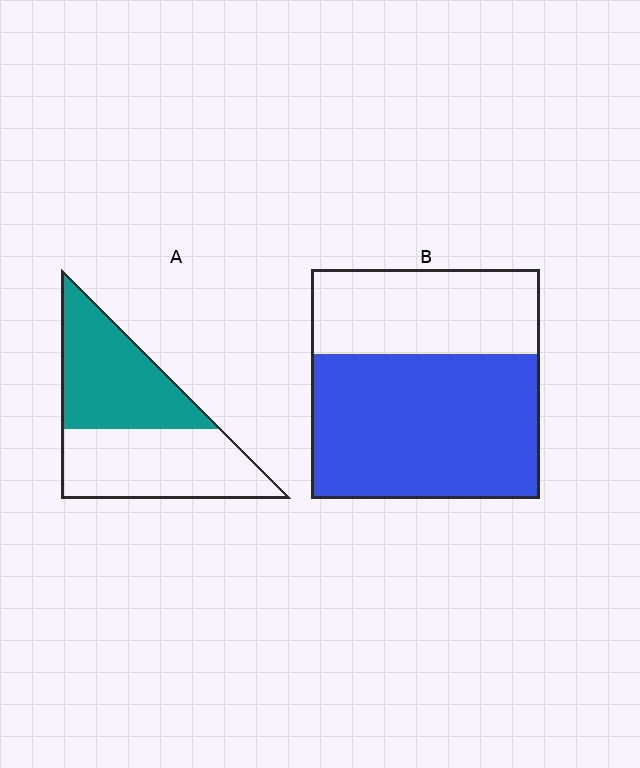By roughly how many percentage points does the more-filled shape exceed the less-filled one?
By roughly 15 percentage points (B over A).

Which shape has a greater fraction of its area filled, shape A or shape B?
Shape B.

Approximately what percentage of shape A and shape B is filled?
A is approximately 50% and B is approximately 65%.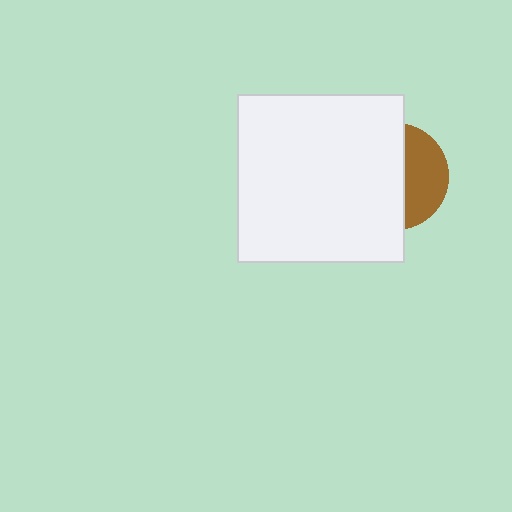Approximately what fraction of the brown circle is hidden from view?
Roughly 62% of the brown circle is hidden behind the white square.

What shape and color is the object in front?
The object in front is a white square.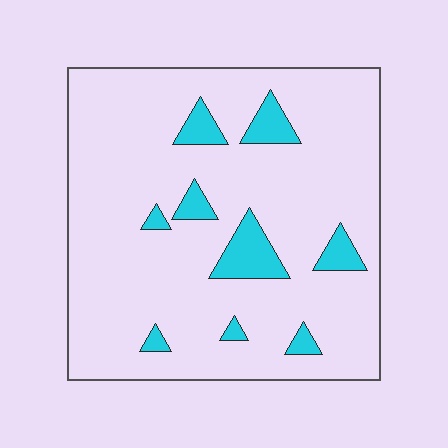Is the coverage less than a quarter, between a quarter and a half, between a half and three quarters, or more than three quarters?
Less than a quarter.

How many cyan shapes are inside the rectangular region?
9.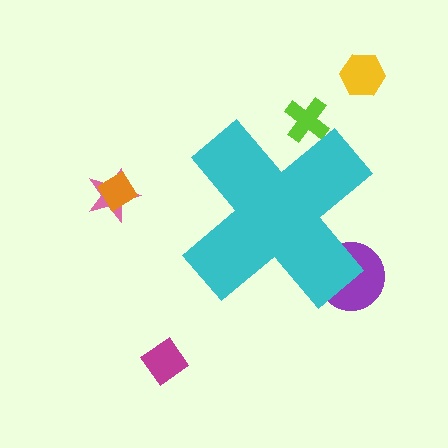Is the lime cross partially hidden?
Yes, the lime cross is partially hidden behind the cyan cross.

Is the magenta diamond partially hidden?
No, the magenta diamond is fully visible.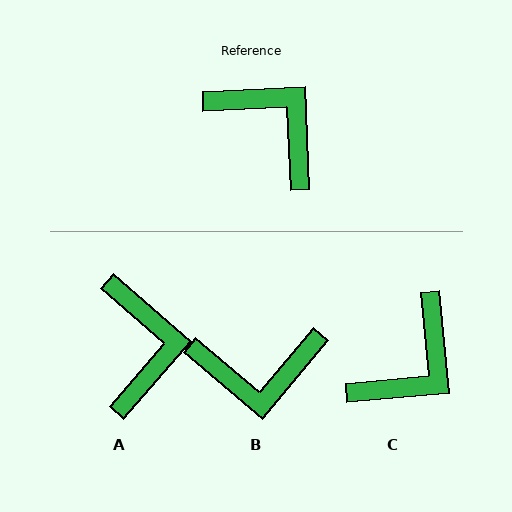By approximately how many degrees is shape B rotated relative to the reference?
Approximately 133 degrees clockwise.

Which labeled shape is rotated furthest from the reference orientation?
B, about 133 degrees away.